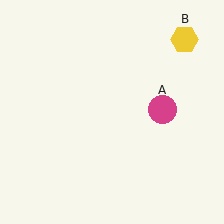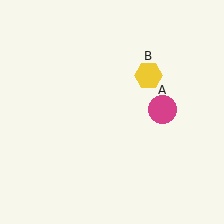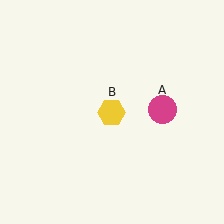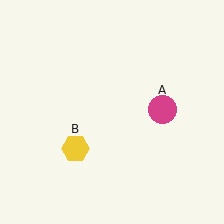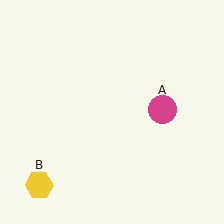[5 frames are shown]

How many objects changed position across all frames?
1 object changed position: yellow hexagon (object B).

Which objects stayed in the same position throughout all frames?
Magenta circle (object A) remained stationary.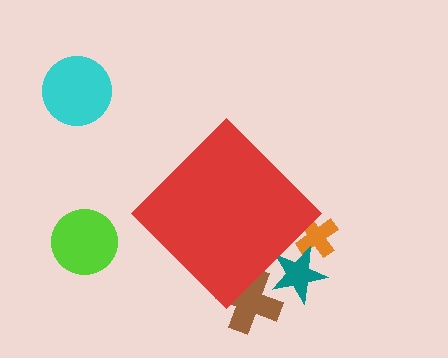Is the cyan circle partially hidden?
No, the cyan circle is fully visible.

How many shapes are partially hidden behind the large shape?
3 shapes are partially hidden.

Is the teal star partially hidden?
Yes, the teal star is partially hidden behind the red diamond.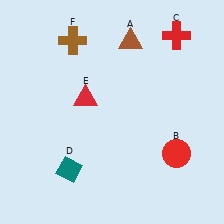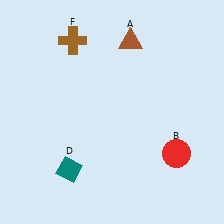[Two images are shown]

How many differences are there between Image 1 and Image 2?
There are 2 differences between the two images.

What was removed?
The red cross (C), the red triangle (E) were removed in Image 2.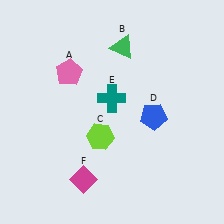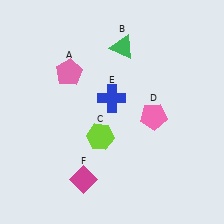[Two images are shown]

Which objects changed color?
D changed from blue to pink. E changed from teal to blue.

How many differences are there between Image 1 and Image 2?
There are 2 differences between the two images.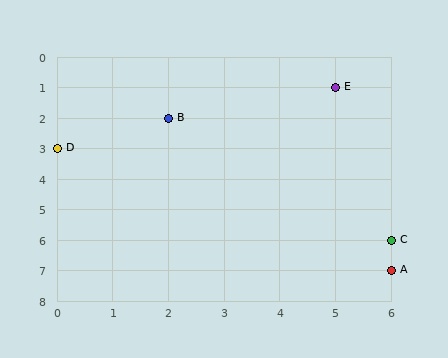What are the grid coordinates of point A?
Point A is at grid coordinates (6, 7).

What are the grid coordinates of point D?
Point D is at grid coordinates (0, 3).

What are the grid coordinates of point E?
Point E is at grid coordinates (5, 1).